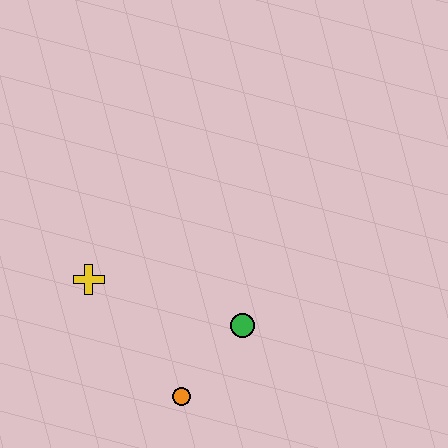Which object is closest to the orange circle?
The green circle is closest to the orange circle.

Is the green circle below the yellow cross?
Yes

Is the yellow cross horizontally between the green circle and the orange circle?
No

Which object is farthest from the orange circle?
The yellow cross is farthest from the orange circle.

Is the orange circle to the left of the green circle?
Yes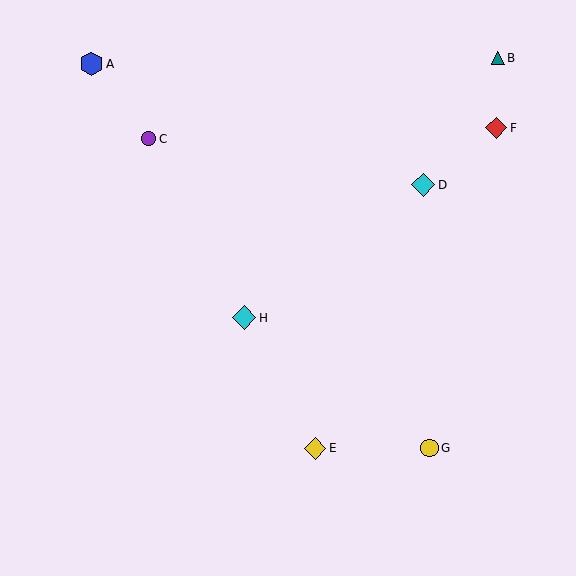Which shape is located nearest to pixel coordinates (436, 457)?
The yellow circle (labeled G) at (429, 448) is nearest to that location.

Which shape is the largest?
The blue hexagon (labeled A) is the largest.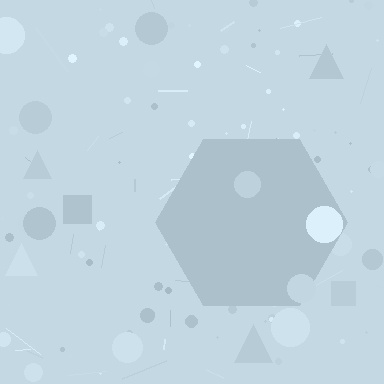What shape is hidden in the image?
A hexagon is hidden in the image.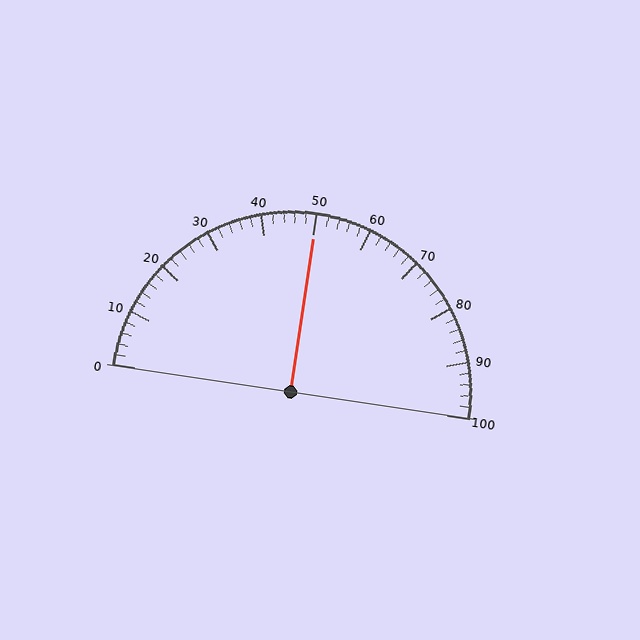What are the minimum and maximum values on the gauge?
The gauge ranges from 0 to 100.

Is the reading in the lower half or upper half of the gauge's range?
The reading is in the upper half of the range (0 to 100).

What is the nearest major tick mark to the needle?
The nearest major tick mark is 50.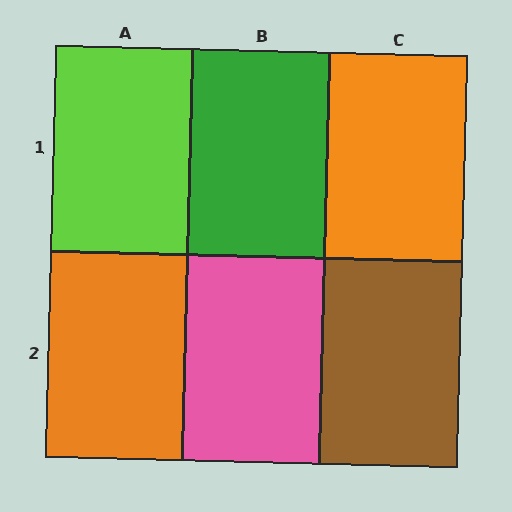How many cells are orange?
2 cells are orange.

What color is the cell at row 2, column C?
Brown.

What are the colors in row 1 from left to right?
Lime, green, orange.